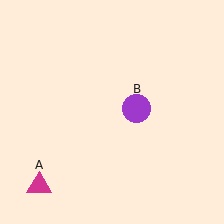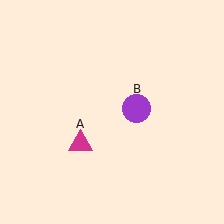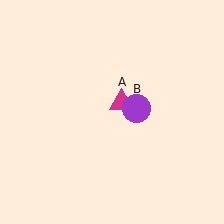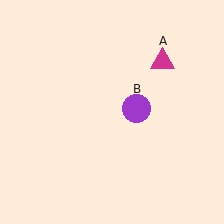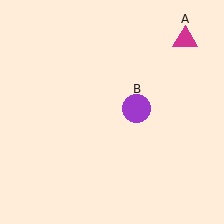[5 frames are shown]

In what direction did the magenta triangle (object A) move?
The magenta triangle (object A) moved up and to the right.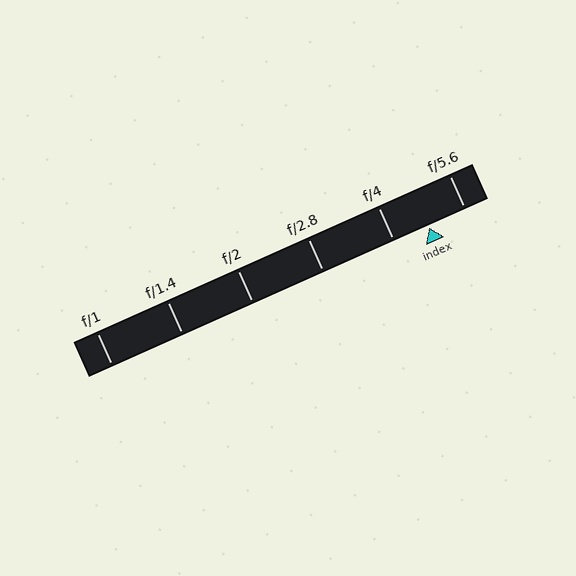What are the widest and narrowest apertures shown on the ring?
The widest aperture shown is f/1 and the narrowest is f/5.6.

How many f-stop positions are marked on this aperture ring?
There are 6 f-stop positions marked.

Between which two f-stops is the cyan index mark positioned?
The index mark is between f/4 and f/5.6.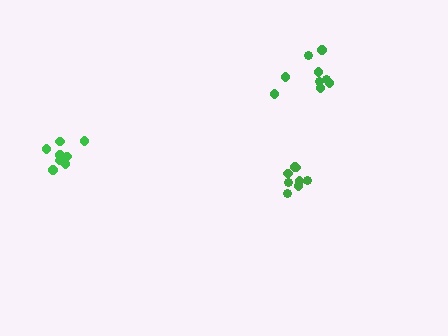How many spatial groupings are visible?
There are 3 spatial groupings.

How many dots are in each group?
Group 1: 8 dots, Group 2: 9 dots, Group 3: 9 dots (26 total).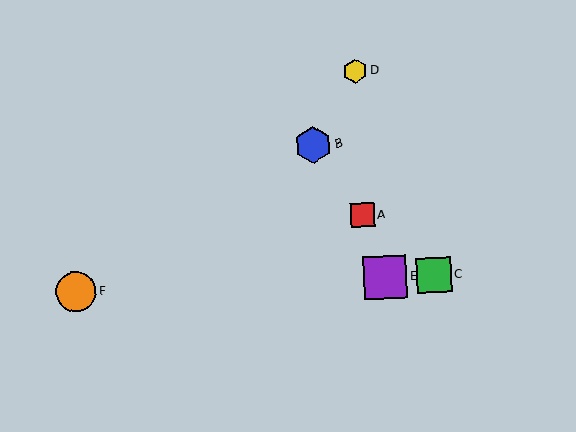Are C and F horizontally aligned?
Yes, both are at y≈275.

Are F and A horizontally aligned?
No, F is at y≈292 and A is at y≈215.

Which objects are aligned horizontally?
Objects C, E, F are aligned horizontally.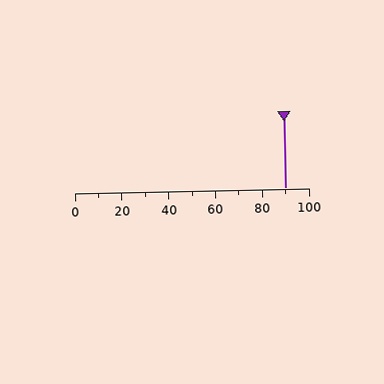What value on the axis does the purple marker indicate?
The marker indicates approximately 90.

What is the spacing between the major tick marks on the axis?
The major ticks are spaced 20 apart.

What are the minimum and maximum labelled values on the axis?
The axis runs from 0 to 100.